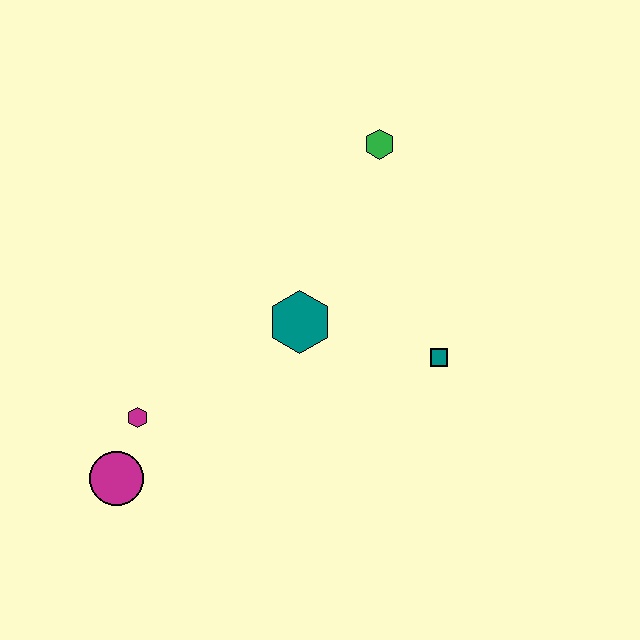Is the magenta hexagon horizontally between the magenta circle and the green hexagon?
Yes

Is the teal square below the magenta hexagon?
No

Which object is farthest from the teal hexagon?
The magenta circle is farthest from the teal hexagon.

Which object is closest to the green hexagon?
The teal hexagon is closest to the green hexagon.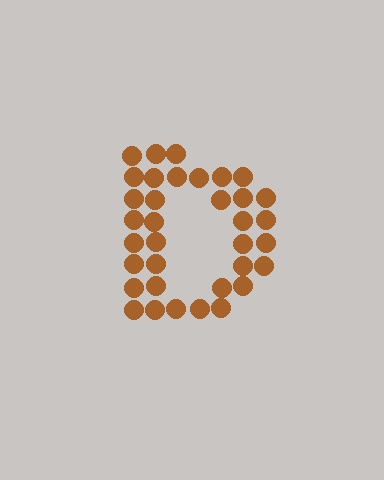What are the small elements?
The small elements are circles.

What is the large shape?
The large shape is the letter D.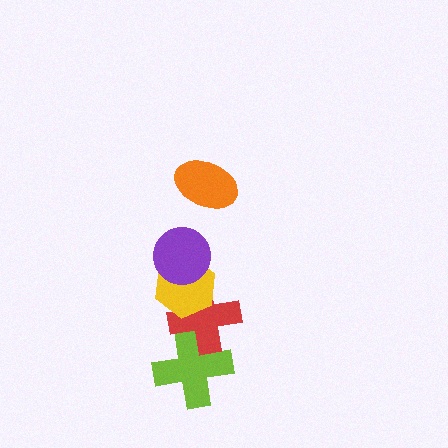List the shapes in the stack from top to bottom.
From top to bottom: the orange ellipse, the purple circle, the yellow hexagon, the red cross, the lime cross.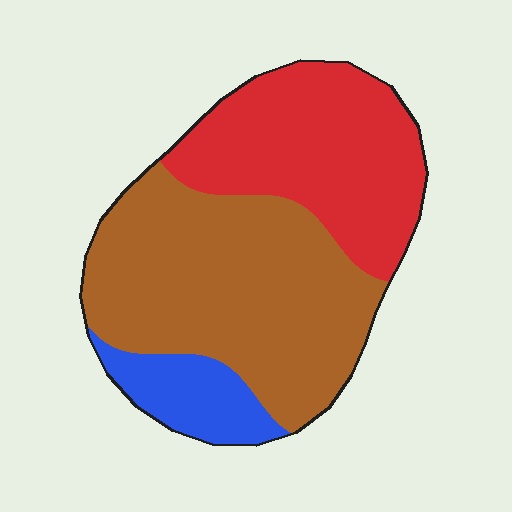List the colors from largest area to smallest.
From largest to smallest: brown, red, blue.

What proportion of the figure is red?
Red covers around 35% of the figure.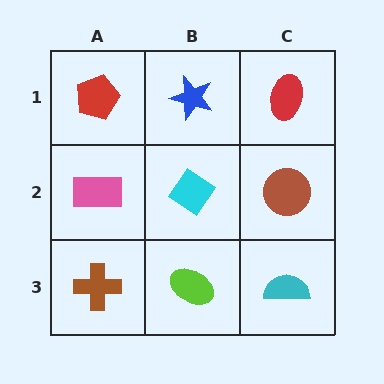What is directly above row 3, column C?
A brown circle.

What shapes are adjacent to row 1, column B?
A cyan diamond (row 2, column B), a red pentagon (row 1, column A), a red ellipse (row 1, column C).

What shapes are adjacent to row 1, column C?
A brown circle (row 2, column C), a blue star (row 1, column B).